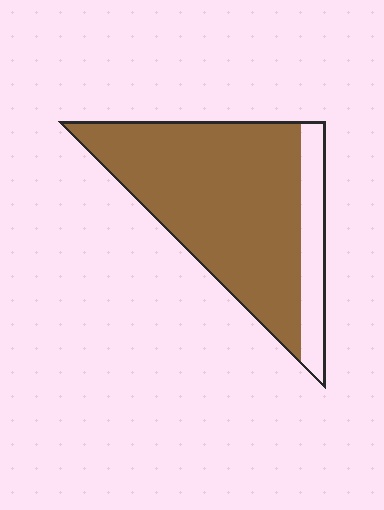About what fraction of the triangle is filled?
About five sixths (5/6).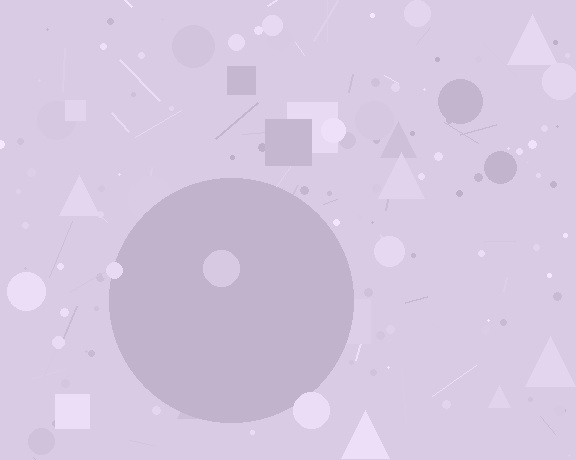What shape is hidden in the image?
A circle is hidden in the image.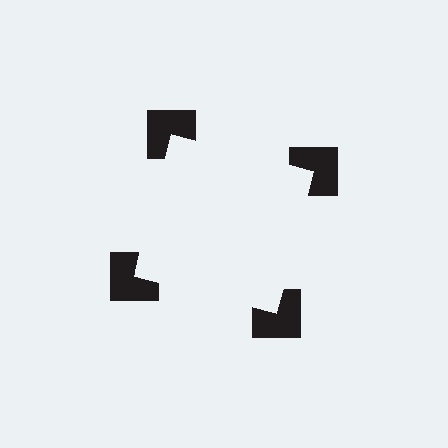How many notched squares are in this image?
There are 4 — one at each vertex of the illusory square.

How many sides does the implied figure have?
4 sides.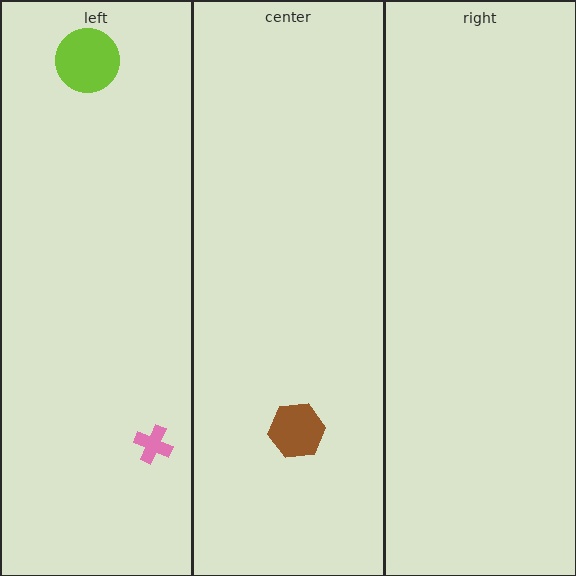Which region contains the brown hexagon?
The center region.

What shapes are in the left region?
The pink cross, the lime circle.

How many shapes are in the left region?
2.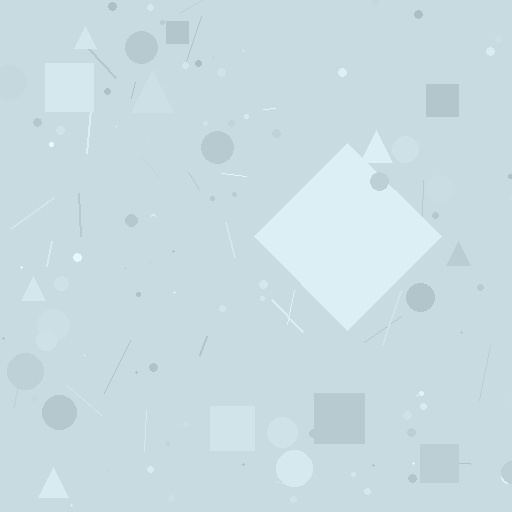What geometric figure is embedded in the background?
A diamond is embedded in the background.